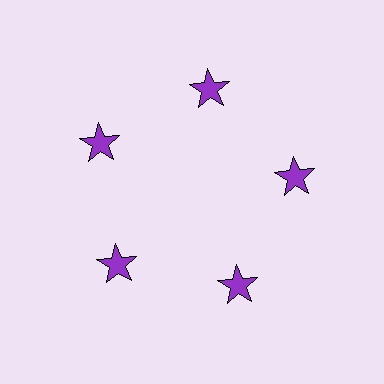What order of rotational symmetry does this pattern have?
This pattern has 5-fold rotational symmetry.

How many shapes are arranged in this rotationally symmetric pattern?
There are 5 shapes, arranged in 5 groups of 1.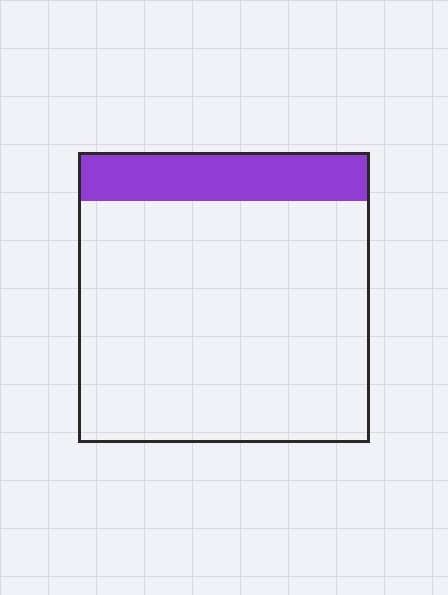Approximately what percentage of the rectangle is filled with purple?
Approximately 15%.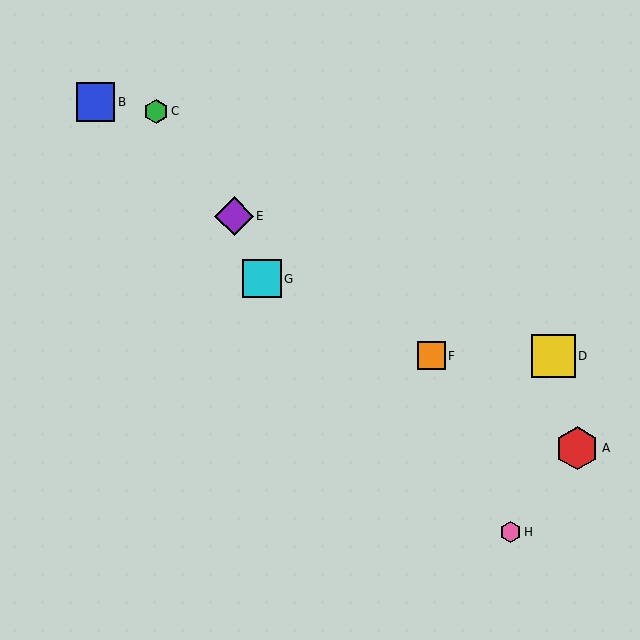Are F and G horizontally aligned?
No, F is at y≈356 and G is at y≈279.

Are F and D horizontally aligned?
Yes, both are at y≈356.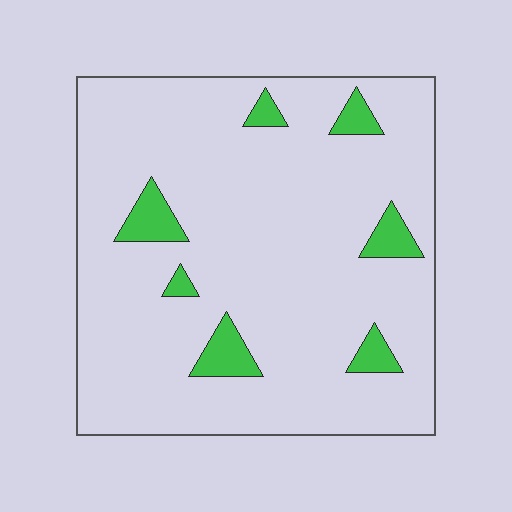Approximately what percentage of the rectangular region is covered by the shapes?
Approximately 10%.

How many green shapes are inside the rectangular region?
7.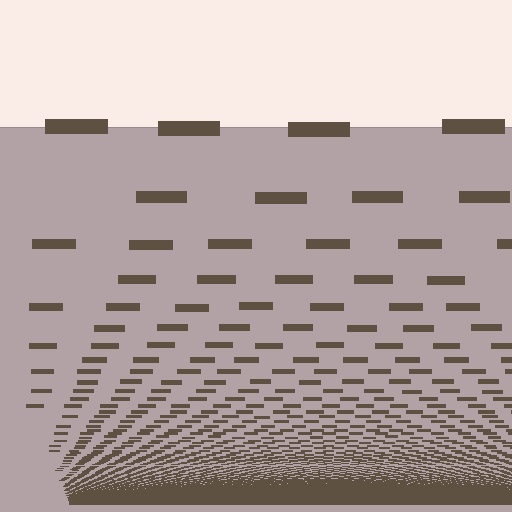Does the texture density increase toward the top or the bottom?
Density increases toward the bottom.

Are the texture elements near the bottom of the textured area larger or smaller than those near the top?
Smaller. The gradient is inverted — elements near the bottom are smaller and denser.